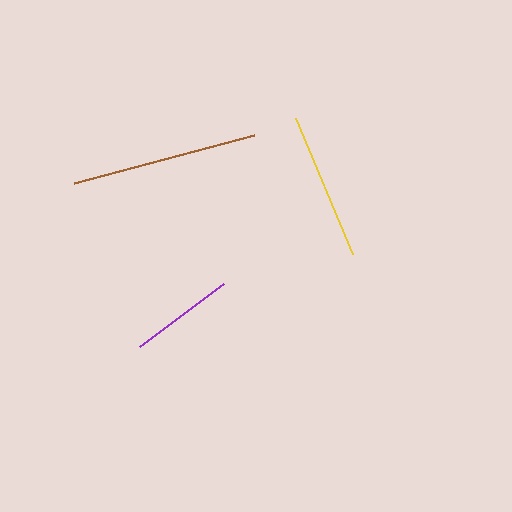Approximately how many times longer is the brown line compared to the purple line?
The brown line is approximately 1.8 times the length of the purple line.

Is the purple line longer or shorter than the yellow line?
The yellow line is longer than the purple line.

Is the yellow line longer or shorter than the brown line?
The brown line is longer than the yellow line.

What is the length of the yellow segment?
The yellow segment is approximately 147 pixels long.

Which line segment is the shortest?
The purple line is the shortest at approximately 104 pixels.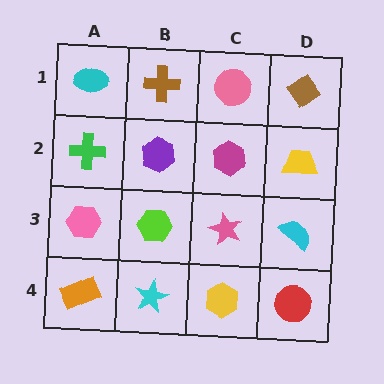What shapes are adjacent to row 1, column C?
A magenta hexagon (row 2, column C), a brown cross (row 1, column B), a brown diamond (row 1, column D).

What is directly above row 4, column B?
A lime hexagon.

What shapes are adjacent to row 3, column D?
A yellow trapezoid (row 2, column D), a red circle (row 4, column D), a pink star (row 3, column C).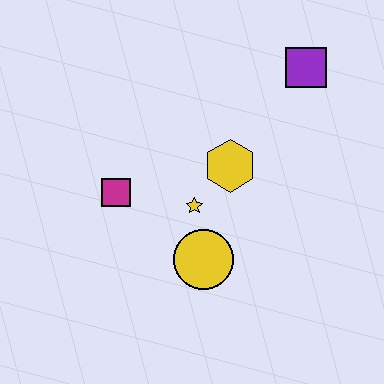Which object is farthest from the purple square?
The magenta square is farthest from the purple square.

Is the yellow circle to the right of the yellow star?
Yes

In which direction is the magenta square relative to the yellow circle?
The magenta square is to the left of the yellow circle.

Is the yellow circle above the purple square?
No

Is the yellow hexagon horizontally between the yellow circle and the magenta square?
No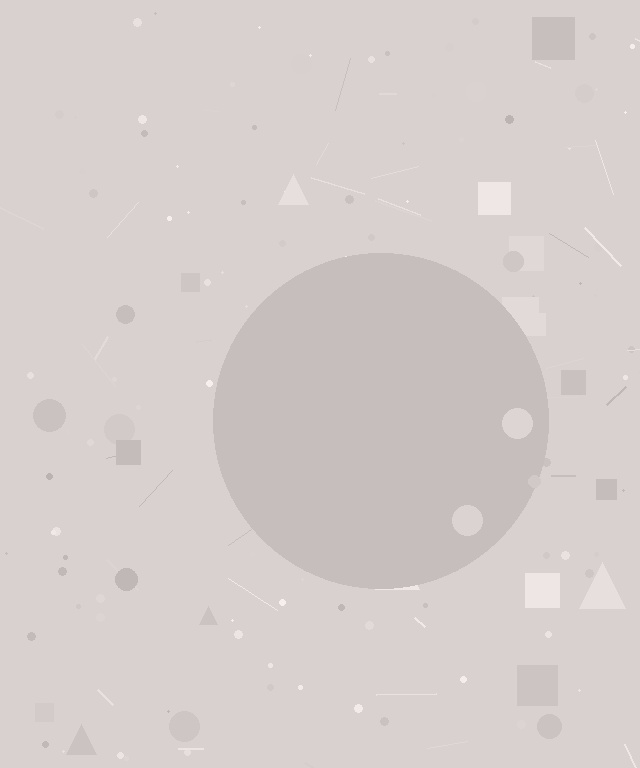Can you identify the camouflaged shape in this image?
The camouflaged shape is a circle.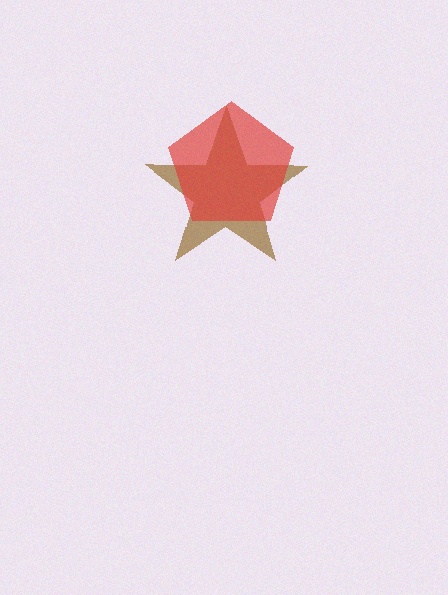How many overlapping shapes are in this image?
There are 2 overlapping shapes in the image.